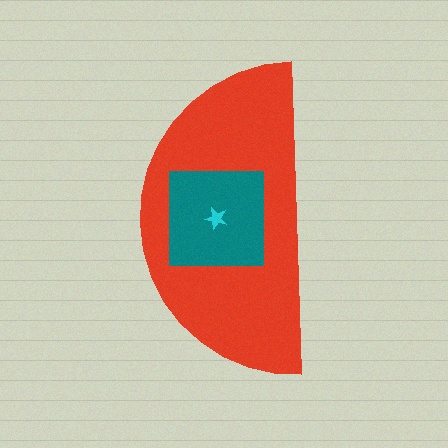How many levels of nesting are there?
3.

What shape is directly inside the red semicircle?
The teal square.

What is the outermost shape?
The red semicircle.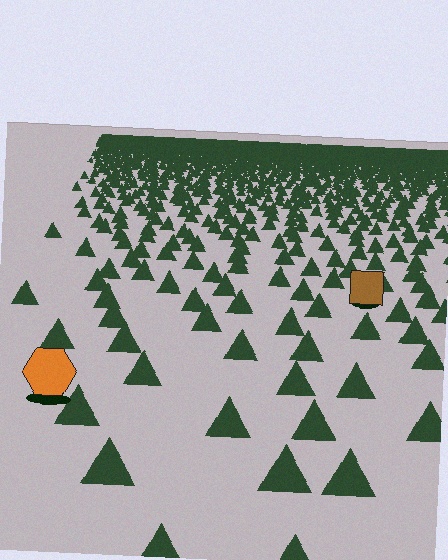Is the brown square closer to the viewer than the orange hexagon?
No. The orange hexagon is closer — you can tell from the texture gradient: the ground texture is coarser near it.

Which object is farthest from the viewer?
The brown square is farthest from the viewer. It appears smaller and the ground texture around it is denser.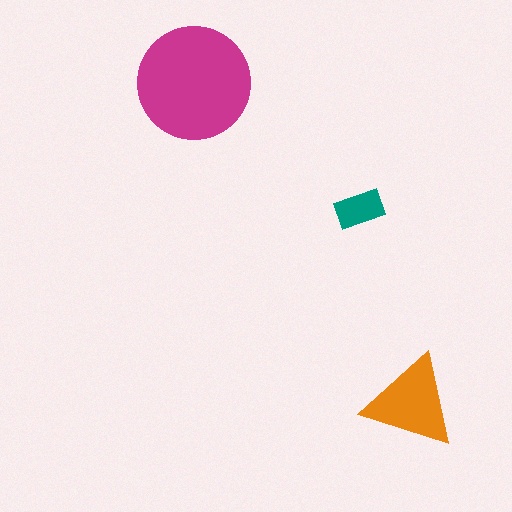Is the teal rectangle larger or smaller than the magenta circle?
Smaller.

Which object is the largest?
The magenta circle.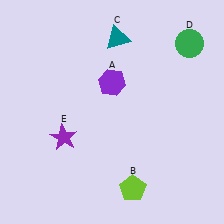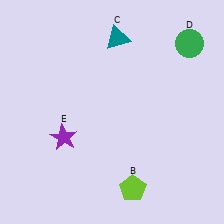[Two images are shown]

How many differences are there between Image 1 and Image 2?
There is 1 difference between the two images.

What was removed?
The purple hexagon (A) was removed in Image 2.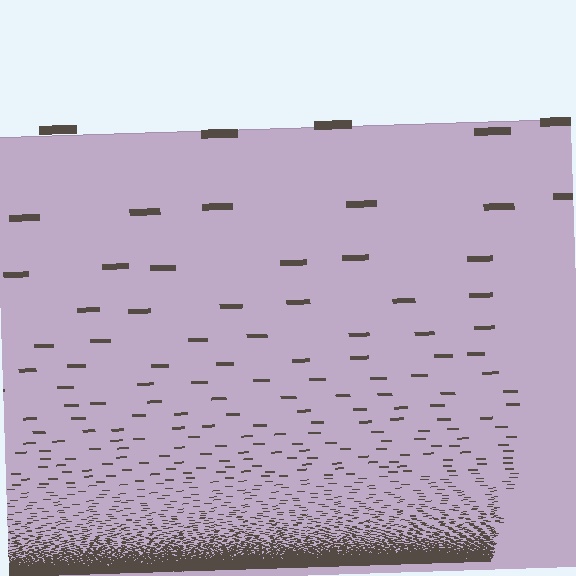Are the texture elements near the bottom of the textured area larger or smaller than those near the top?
Smaller. The gradient is inverted — elements near the bottom are smaller and denser.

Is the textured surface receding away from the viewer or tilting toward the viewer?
The surface appears to tilt toward the viewer. Texture elements get larger and sparser toward the top.